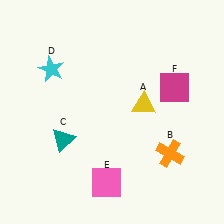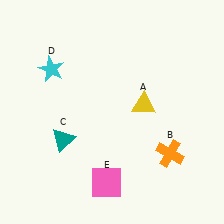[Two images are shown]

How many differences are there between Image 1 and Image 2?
There is 1 difference between the two images.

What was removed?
The magenta square (F) was removed in Image 2.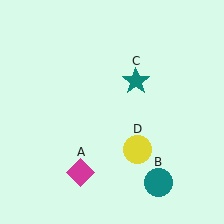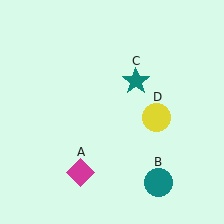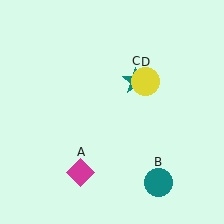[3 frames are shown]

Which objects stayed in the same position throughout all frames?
Magenta diamond (object A) and teal circle (object B) and teal star (object C) remained stationary.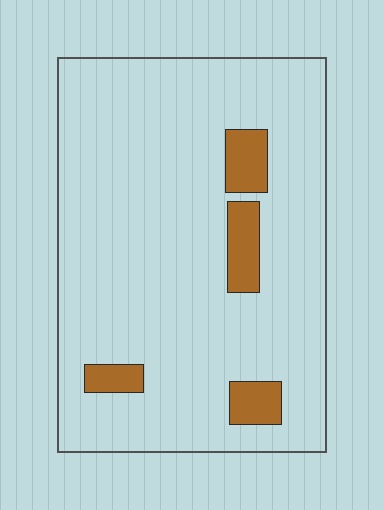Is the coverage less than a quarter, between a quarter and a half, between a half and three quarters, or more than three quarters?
Less than a quarter.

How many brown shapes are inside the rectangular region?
4.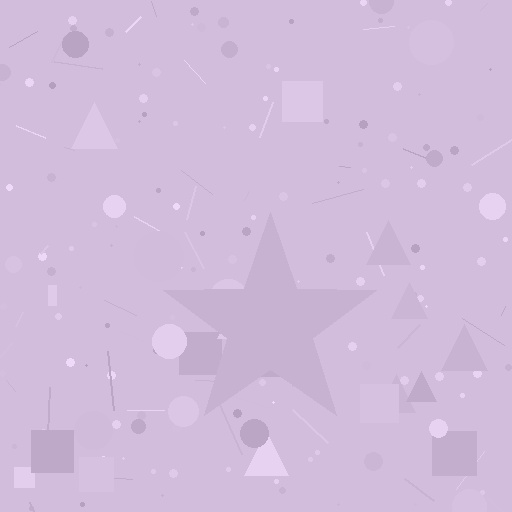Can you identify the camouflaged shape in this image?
The camouflaged shape is a star.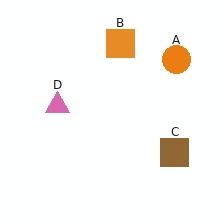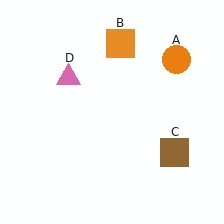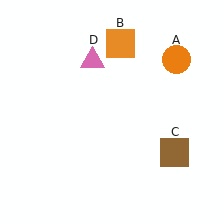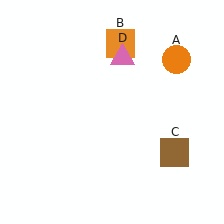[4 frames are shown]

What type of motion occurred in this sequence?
The pink triangle (object D) rotated clockwise around the center of the scene.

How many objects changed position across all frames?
1 object changed position: pink triangle (object D).